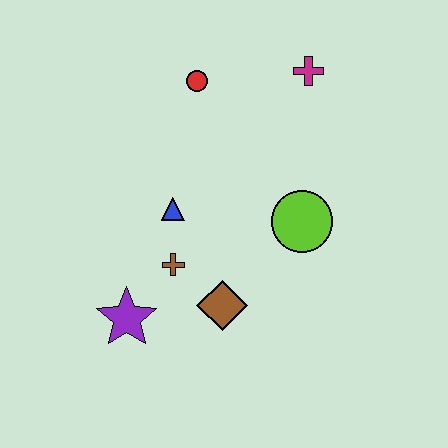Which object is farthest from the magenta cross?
The purple star is farthest from the magenta cross.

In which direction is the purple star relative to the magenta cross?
The purple star is below the magenta cross.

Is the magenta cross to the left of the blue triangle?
No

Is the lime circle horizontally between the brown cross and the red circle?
No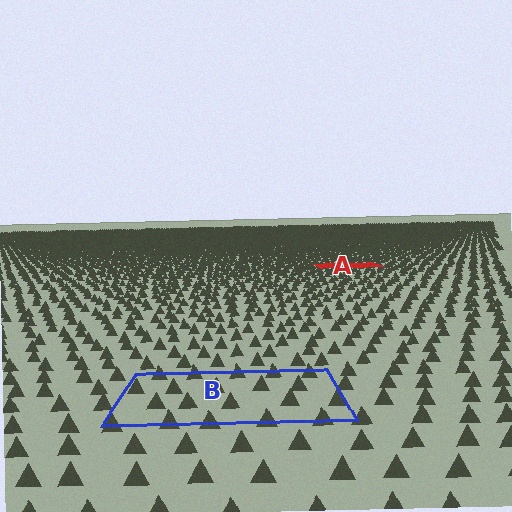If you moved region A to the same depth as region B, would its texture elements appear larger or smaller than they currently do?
They would appear larger. At a closer depth, the same texture elements are projected at a bigger on-screen size.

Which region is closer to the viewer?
Region B is closer. The texture elements there are larger and more spread out.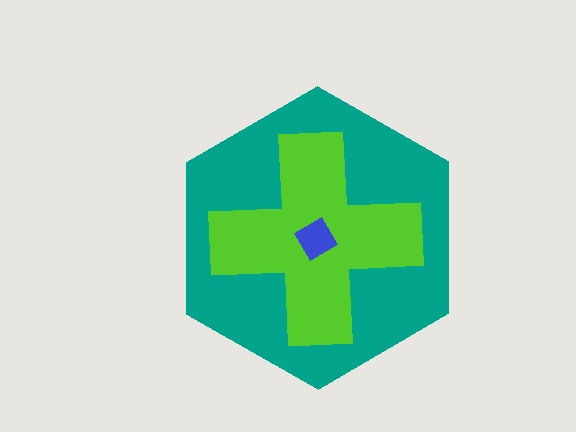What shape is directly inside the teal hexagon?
The lime cross.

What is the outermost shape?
The teal hexagon.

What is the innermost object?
The blue diamond.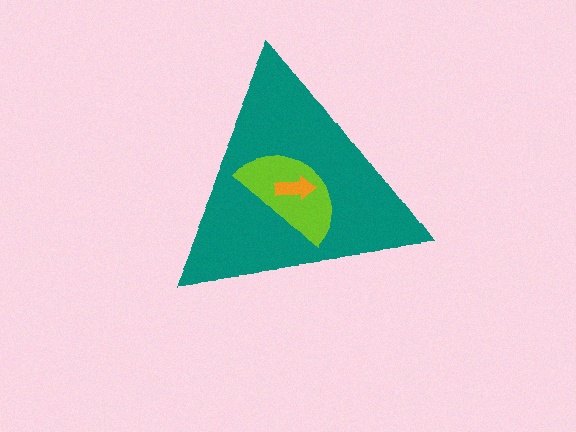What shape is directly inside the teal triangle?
The lime semicircle.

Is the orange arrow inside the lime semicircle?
Yes.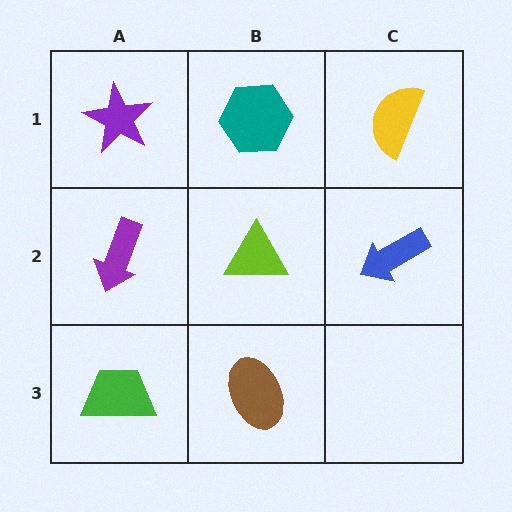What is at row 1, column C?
A yellow semicircle.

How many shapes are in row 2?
3 shapes.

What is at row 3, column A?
A green trapezoid.